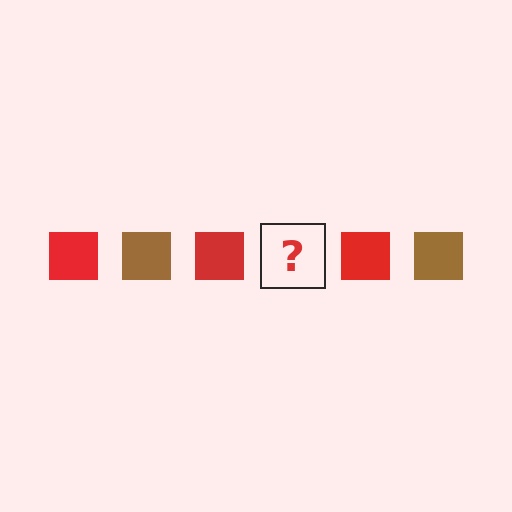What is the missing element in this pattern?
The missing element is a brown square.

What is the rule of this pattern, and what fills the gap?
The rule is that the pattern cycles through red, brown squares. The gap should be filled with a brown square.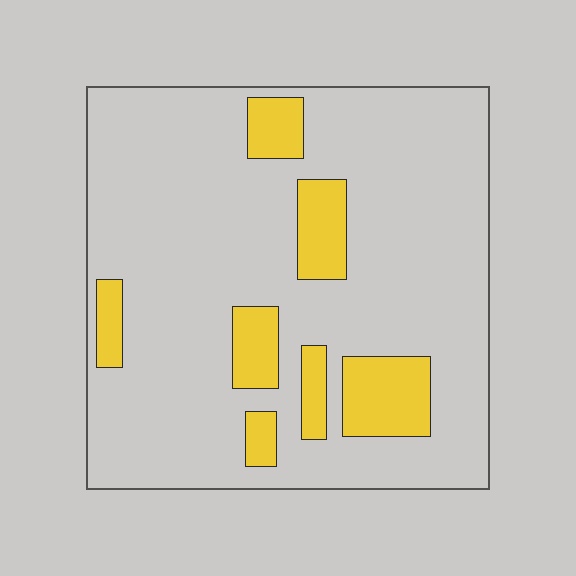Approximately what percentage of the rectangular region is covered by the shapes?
Approximately 15%.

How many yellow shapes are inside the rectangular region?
7.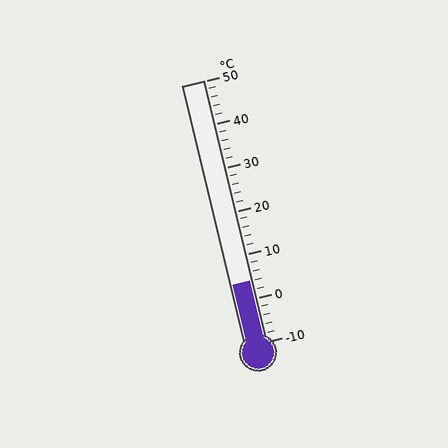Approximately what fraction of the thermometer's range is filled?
The thermometer is filled to approximately 25% of its range.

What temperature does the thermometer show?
The thermometer shows approximately 4°C.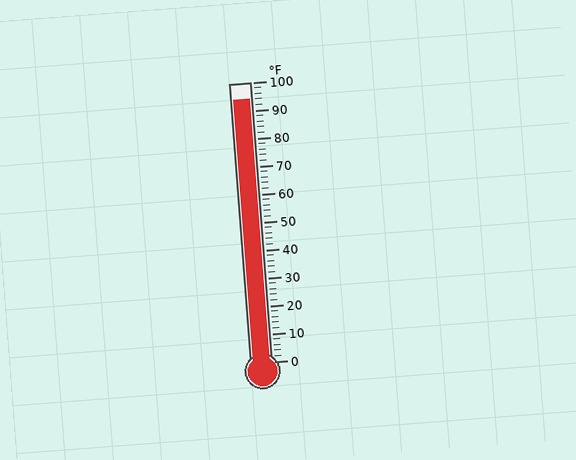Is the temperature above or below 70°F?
The temperature is above 70°F.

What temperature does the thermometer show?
The thermometer shows approximately 94°F.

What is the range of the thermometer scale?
The thermometer scale ranges from 0°F to 100°F.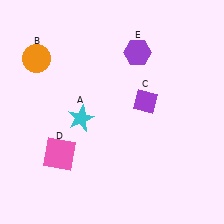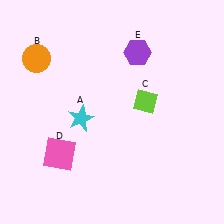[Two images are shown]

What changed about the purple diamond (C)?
In Image 1, C is purple. In Image 2, it changed to lime.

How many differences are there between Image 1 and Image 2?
There is 1 difference between the two images.